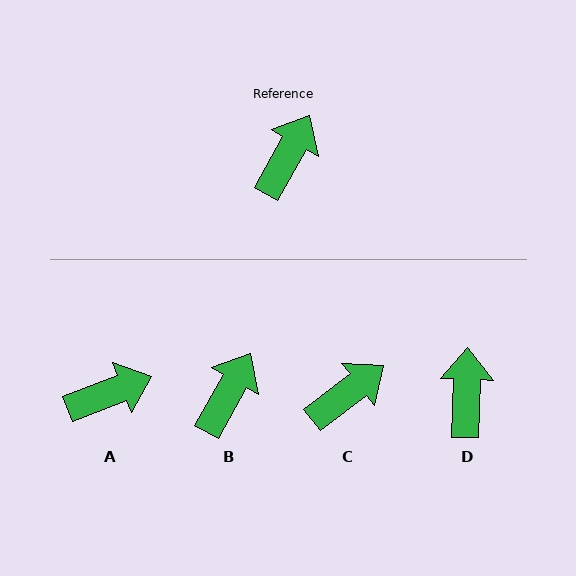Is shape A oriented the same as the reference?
No, it is off by about 39 degrees.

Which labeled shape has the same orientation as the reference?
B.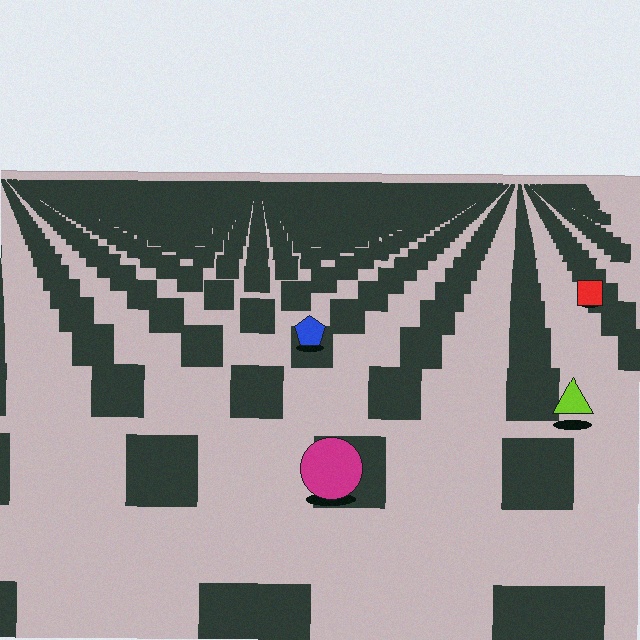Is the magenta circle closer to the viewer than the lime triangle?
Yes. The magenta circle is closer — you can tell from the texture gradient: the ground texture is coarser near it.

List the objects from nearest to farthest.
From nearest to farthest: the magenta circle, the lime triangle, the blue pentagon, the red square.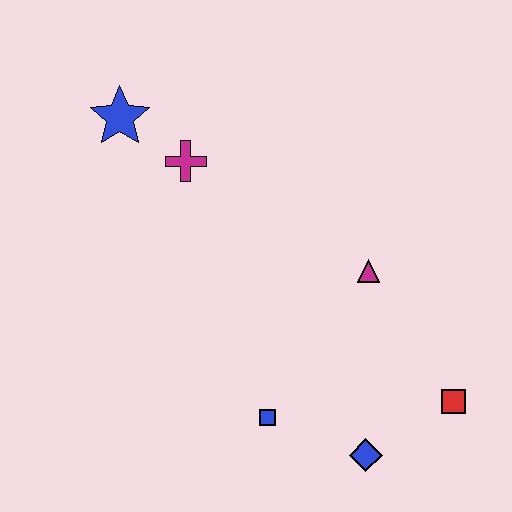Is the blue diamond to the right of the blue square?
Yes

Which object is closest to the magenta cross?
The blue star is closest to the magenta cross.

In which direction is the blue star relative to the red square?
The blue star is to the left of the red square.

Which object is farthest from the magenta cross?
The red square is farthest from the magenta cross.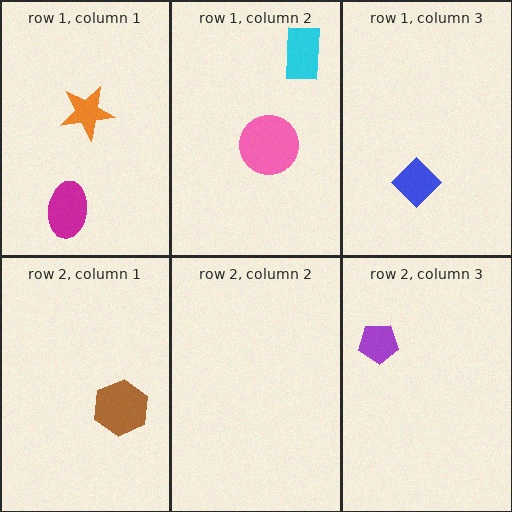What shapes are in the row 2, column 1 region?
The brown hexagon.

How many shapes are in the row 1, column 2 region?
2.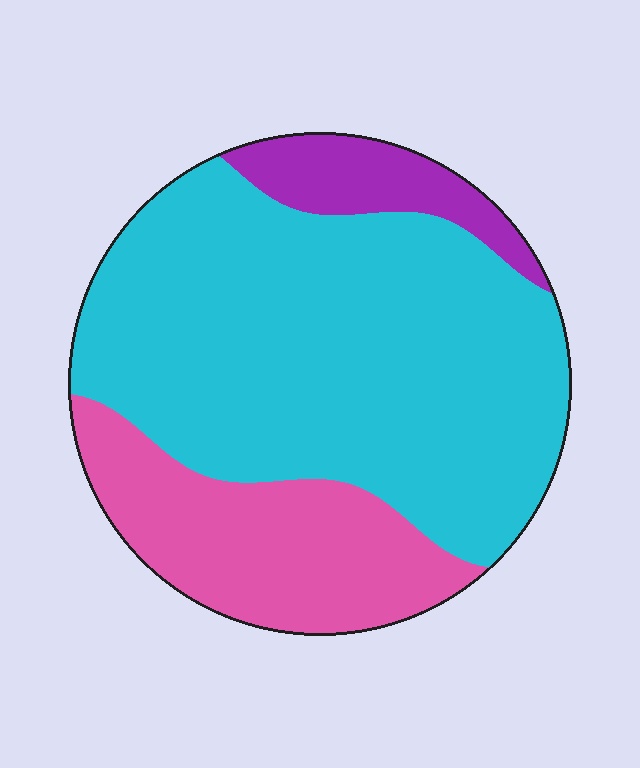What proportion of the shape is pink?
Pink takes up less than a quarter of the shape.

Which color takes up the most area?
Cyan, at roughly 65%.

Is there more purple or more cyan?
Cyan.